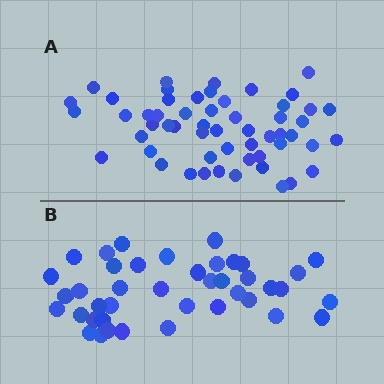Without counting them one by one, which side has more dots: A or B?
Region A (the top region) has more dots.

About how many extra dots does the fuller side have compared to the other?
Region A has approximately 15 more dots than region B.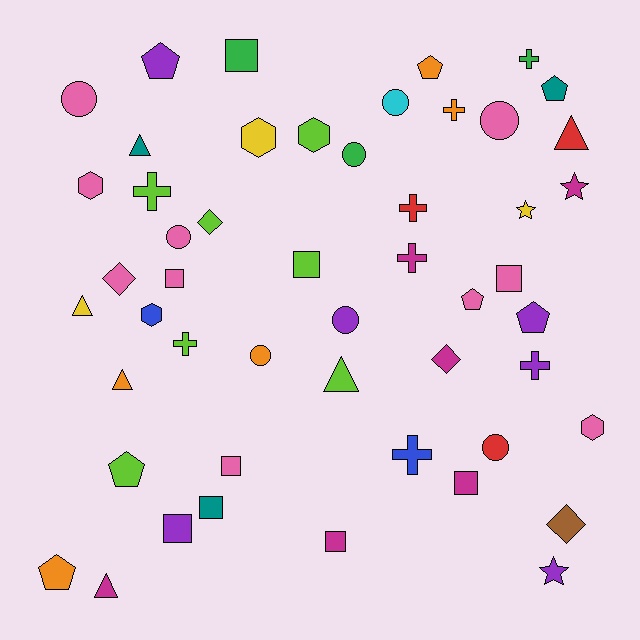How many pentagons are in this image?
There are 7 pentagons.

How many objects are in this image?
There are 50 objects.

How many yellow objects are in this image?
There are 3 yellow objects.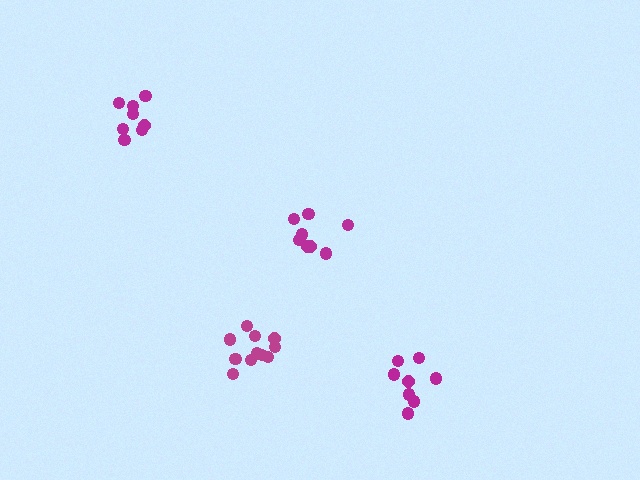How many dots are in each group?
Group 1: 8 dots, Group 2: 8 dots, Group 3: 8 dots, Group 4: 11 dots (35 total).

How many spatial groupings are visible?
There are 4 spatial groupings.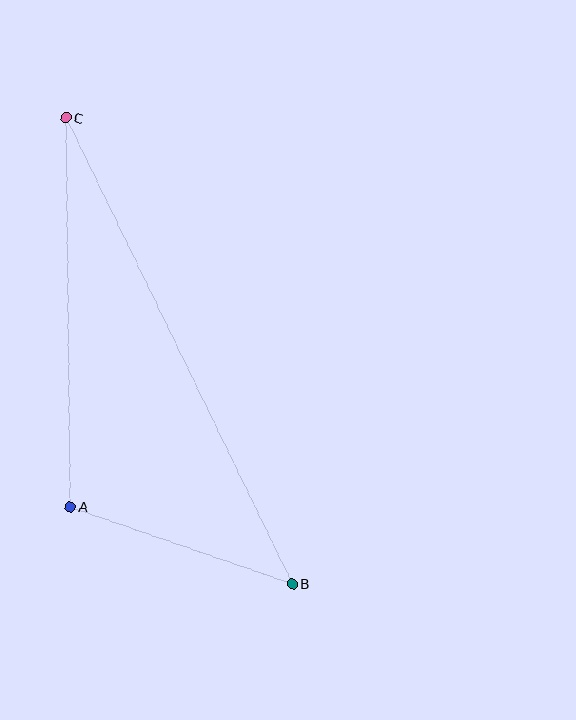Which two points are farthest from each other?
Points B and C are farthest from each other.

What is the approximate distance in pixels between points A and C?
The distance between A and C is approximately 389 pixels.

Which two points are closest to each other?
Points A and B are closest to each other.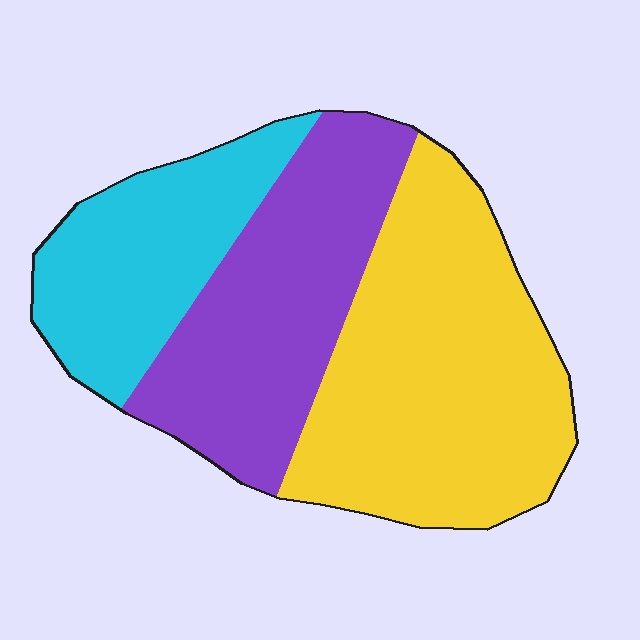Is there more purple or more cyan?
Purple.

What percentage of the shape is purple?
Purple covers 32% of the shape.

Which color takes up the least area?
Cyan, at roughly 25%.